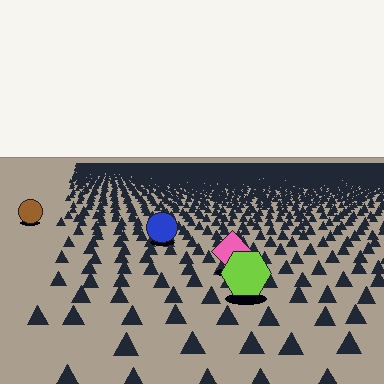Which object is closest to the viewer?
The lime hexagon is closest. The texture marks near it are larger and more spread out.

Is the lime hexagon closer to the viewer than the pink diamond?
Yes. The lime hexagon is closer — you can tell from the texture gradient: the ground texture is coarser near it.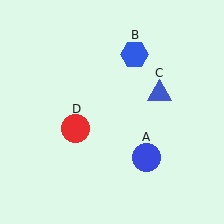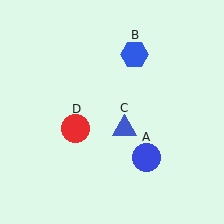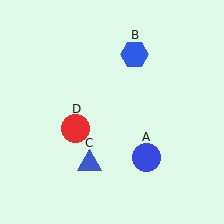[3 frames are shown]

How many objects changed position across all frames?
1 object changed position: blue triangle (object C).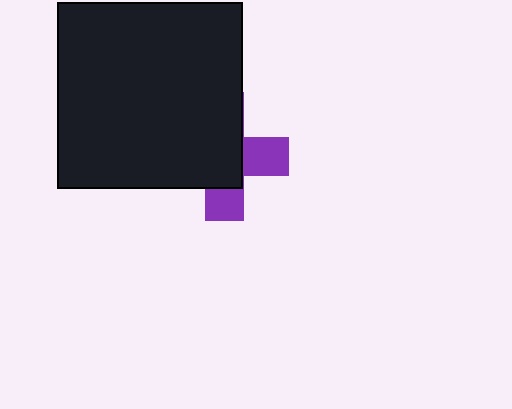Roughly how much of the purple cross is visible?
A small part of it is visible (roughly 35%).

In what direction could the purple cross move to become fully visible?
The purple cross could move toward the lower-right. That would shift it out from behind the black square entirely.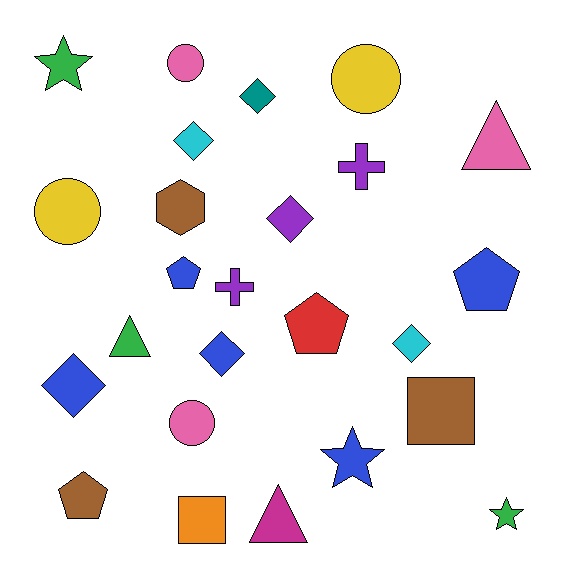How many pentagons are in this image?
There are 4 pentagons.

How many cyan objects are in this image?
There are 2 cyan objects.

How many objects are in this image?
There are 25 objects.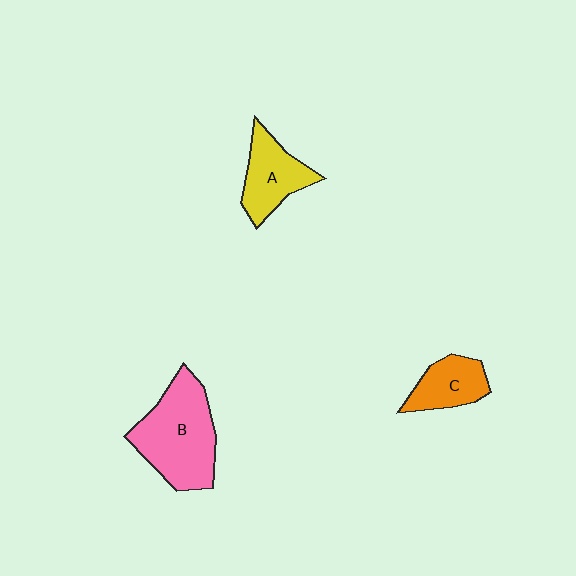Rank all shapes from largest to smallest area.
From largest to smallest: B (pink), A (yellow), C (orange).